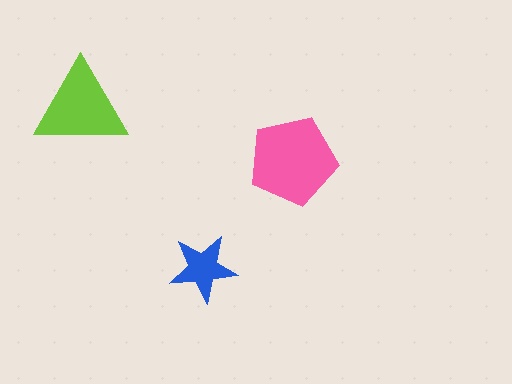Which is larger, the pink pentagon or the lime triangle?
The pink pentagon.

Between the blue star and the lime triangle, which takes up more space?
The lime triangle.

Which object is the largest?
The pink pentagon.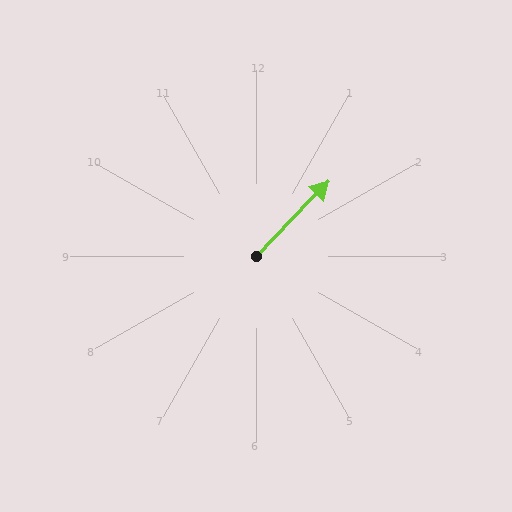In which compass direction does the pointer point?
Northeast.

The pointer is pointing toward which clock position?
Roughly 1 o'clock.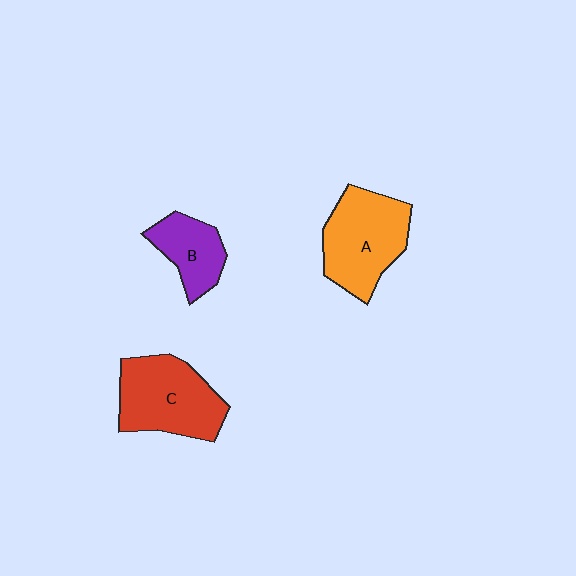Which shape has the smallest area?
Shape B (purple).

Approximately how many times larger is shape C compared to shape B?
Approximately 1.7 times.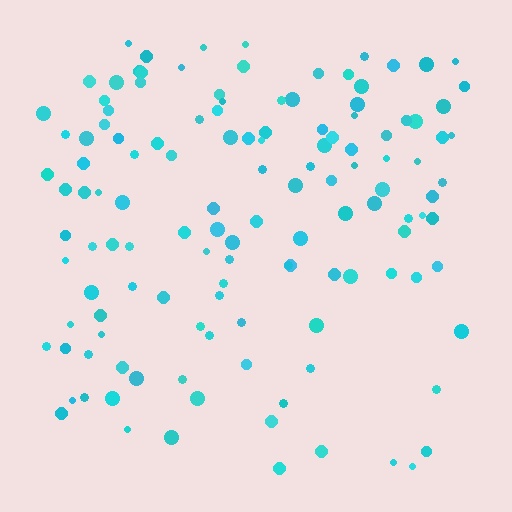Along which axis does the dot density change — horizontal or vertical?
Vertical.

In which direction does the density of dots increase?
From bottom to top, with the top side densest.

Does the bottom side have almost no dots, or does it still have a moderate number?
Still a moderate number, just noticeably fewer than the top.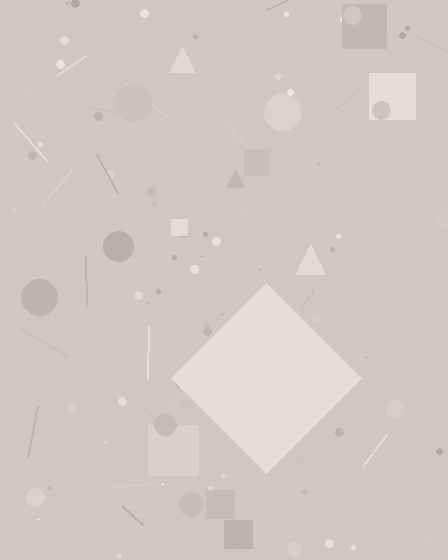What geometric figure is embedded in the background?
A diamond is embedded in the background.